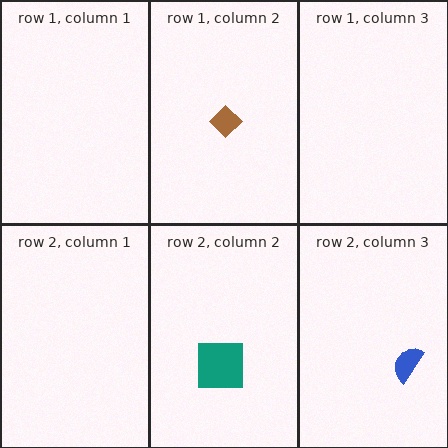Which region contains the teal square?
The row 2, column 2 region.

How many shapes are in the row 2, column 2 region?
1.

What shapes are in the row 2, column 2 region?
The teal square.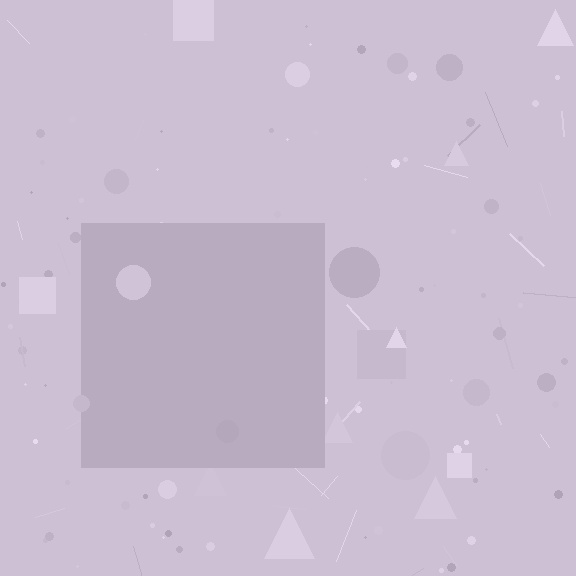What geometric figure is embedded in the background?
A square is embedded in the background.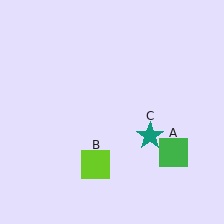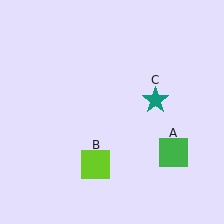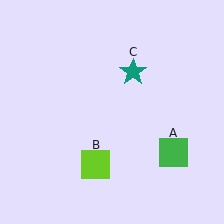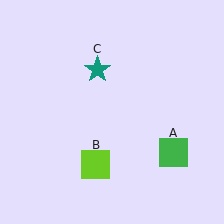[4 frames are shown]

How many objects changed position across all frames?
1 object changed position: teal star (object C).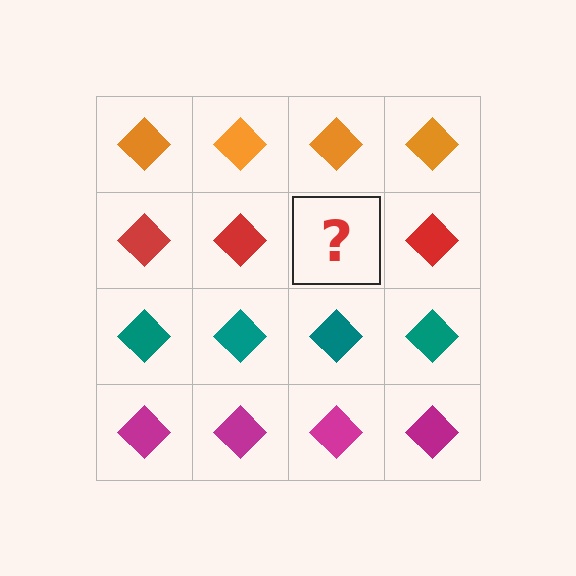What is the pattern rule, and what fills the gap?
The rule is that each row has a consistent color. The gap should be filled with a red diamond.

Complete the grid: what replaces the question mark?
The question mark should be replaced with a red diamond.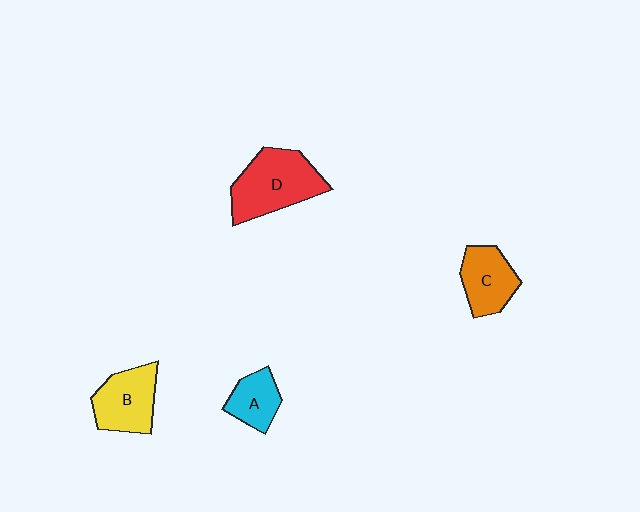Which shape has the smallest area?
Shape A (cyan).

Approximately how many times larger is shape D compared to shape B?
Approximately 1.3 times.